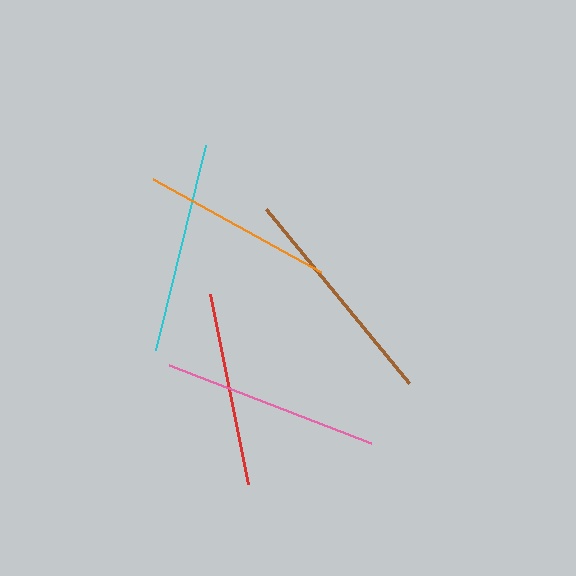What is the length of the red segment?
The red segment is approximately 194 pixels long.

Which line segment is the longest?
The brown line is the longest at approximately 226 pixels.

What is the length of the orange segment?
The orange segment is approximately 192 pixels long.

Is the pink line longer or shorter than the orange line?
The pink line is longer than the orange line.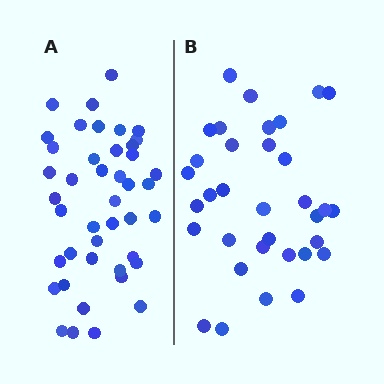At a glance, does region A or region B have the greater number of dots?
Region A (the left region) has more dots.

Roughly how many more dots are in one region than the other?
Region A has roughly 8 or so more dots than region B.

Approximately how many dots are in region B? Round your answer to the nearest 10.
About 30 dots. (The exact count is 34, which rounds to 30.)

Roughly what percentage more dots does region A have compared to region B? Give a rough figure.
About 25% more.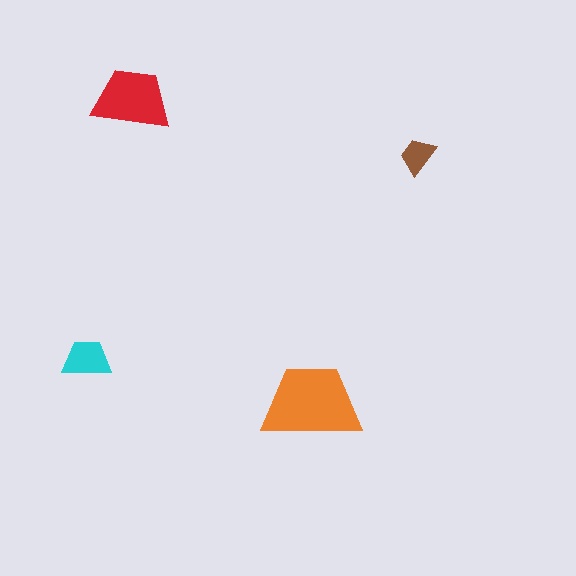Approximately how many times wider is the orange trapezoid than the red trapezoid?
About 1.5 times wider.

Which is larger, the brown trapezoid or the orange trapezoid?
The orange one.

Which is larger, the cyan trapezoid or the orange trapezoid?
The orange one.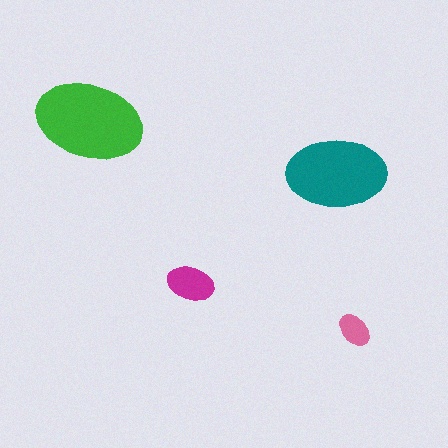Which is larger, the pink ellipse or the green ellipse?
The green one.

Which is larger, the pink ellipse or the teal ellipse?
The teal one.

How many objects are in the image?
There are 4 objects in the image.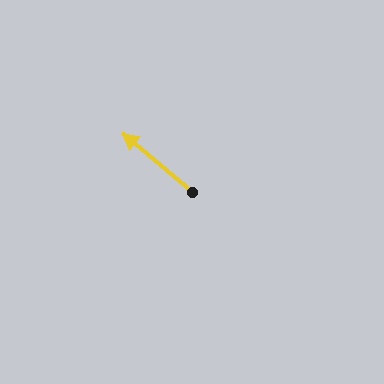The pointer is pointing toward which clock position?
Roughly 10 o'clock.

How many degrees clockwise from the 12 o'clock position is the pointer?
Approximately 310 degrees.